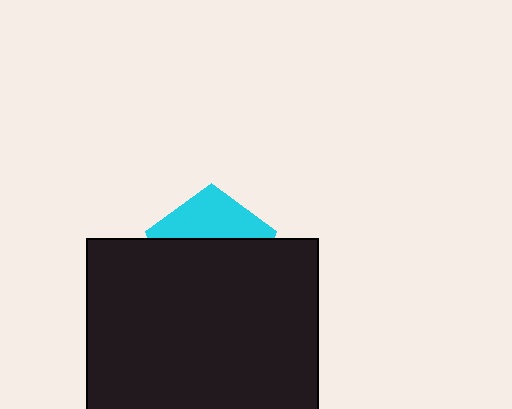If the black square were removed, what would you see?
You would see the complete cyan pentagon.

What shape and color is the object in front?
The object in front is a black square.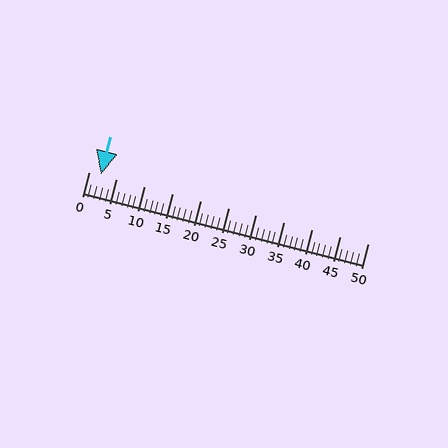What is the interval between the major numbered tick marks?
The major tick marks are spaced 5 units apart.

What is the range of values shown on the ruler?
The ruler shows values from 0 to 50.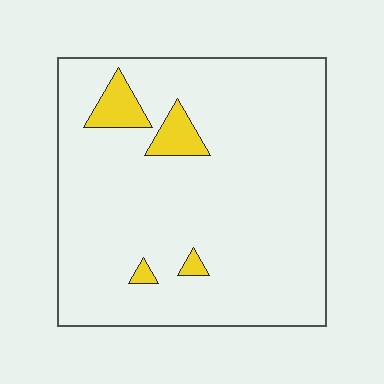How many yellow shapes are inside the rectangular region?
4.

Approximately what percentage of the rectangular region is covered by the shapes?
Approximately 5%.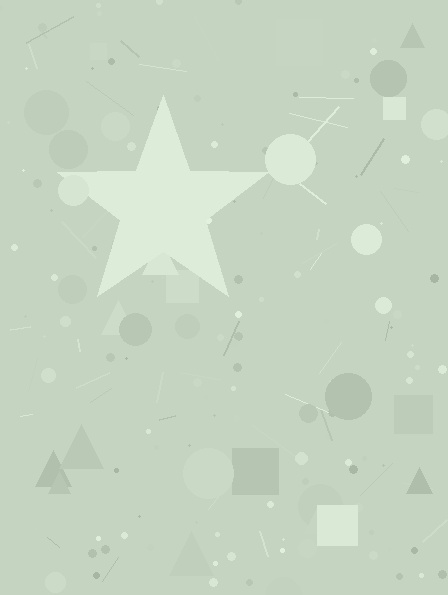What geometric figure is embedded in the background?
A star is embedded in the background.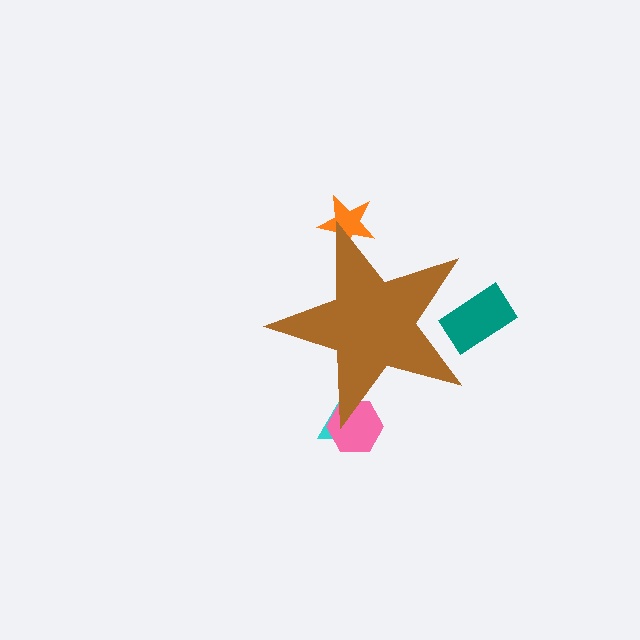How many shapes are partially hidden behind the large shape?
4 shapes are partially hidden.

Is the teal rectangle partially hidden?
Yes, the teal rectangle is partially hidden behind the brown star.